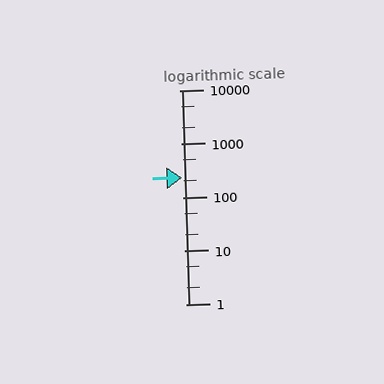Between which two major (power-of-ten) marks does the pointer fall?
The pointer is between 100 and 1000.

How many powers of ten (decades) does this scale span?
The scale spans 4 decades, from 1 to 10000.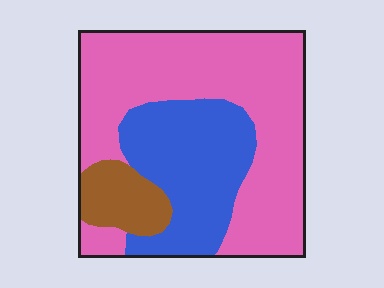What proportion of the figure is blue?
Blue takes up about one third (1/3) of the figure.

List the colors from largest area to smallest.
From largest to smallest: pink, blue, brown.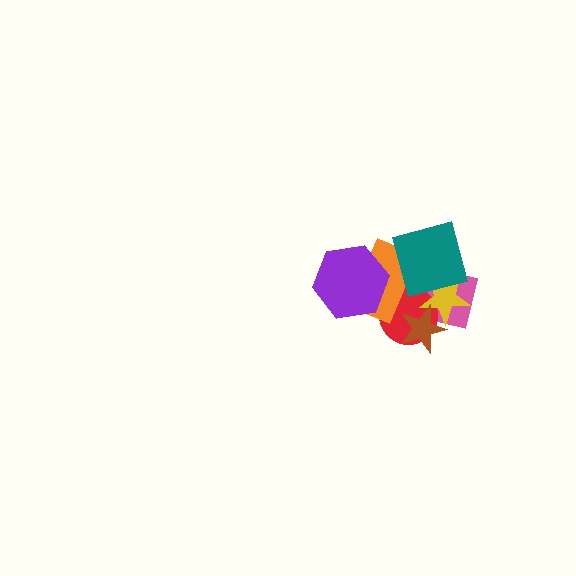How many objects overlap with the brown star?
3 objects overlap with the brown star.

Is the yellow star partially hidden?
Yes, it is partially covered by another shape.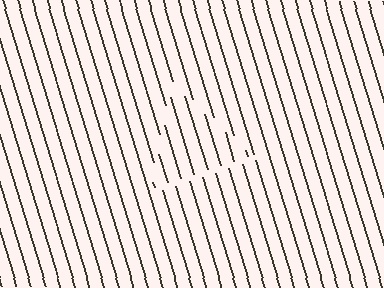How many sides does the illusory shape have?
3 sides — the line-ends trace a triangle.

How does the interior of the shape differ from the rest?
The interior of the shape contains the same grating, shifted by half a period — the contour is defined by the phase discontinuity where line-ends from the inner and outer gratings abut.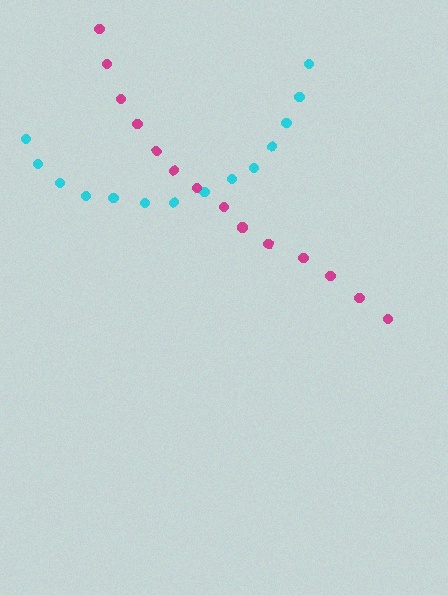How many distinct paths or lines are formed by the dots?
There are 2 distinct paths.